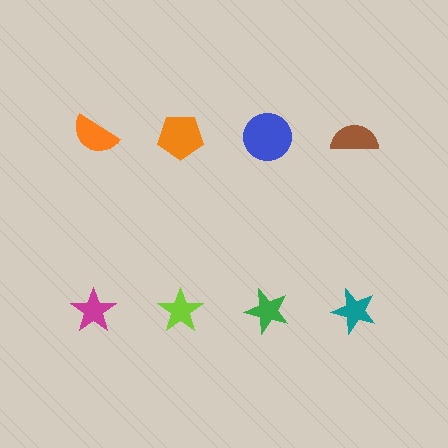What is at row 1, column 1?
An orange semicircle.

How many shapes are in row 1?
4 shapes.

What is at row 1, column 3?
A blue circle.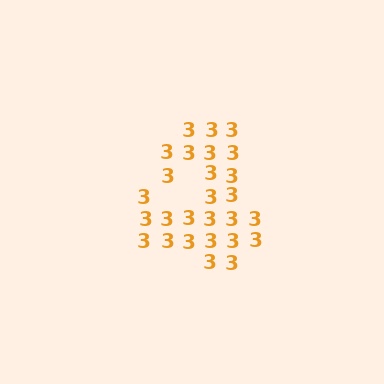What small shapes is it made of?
It is made of small digit 3's.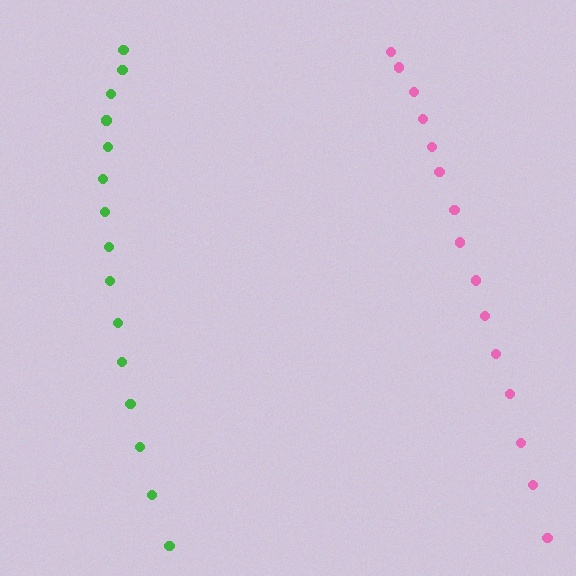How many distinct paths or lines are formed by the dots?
There are 2 distinct paths.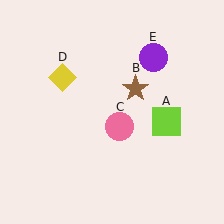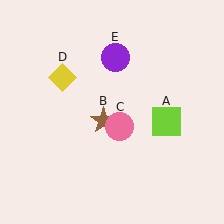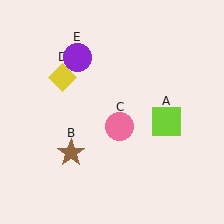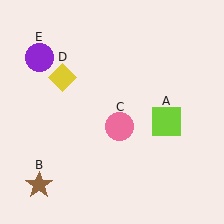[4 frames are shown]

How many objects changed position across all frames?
2 objects changed position: brown star (object B), purple circle (object E).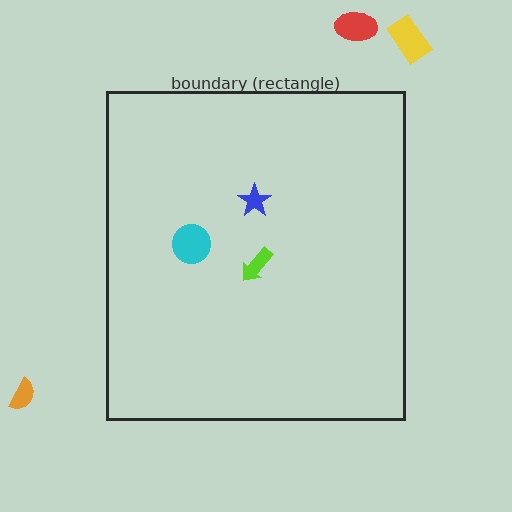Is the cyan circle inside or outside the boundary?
Inside.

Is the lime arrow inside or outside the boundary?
Inside.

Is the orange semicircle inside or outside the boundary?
Outside.